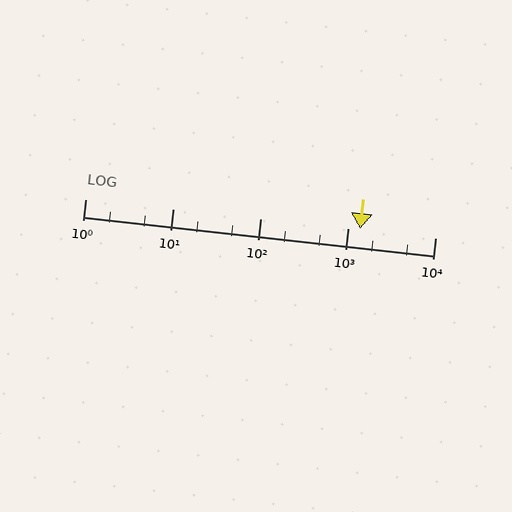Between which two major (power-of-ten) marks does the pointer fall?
The pointer is between 1000 and 10000.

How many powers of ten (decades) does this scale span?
The scale spans 4 decades, from 1 to 10000.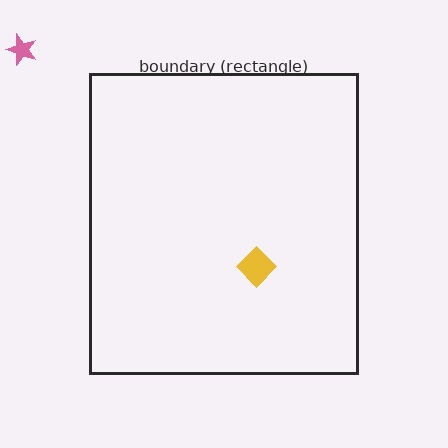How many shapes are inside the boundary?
1 inside, 1 outside.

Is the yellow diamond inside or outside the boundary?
Inside.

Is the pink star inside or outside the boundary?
Outside.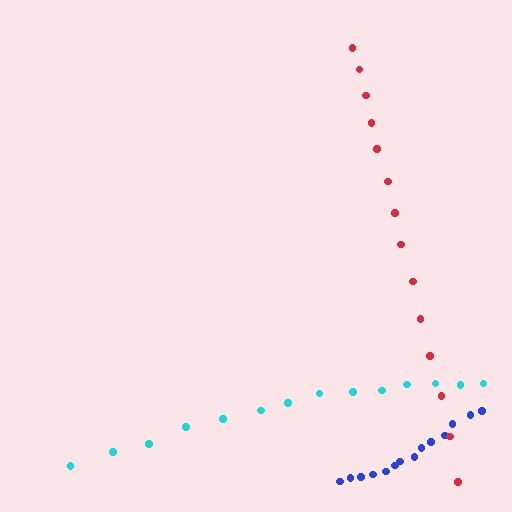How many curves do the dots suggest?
There are 3 distinct paths.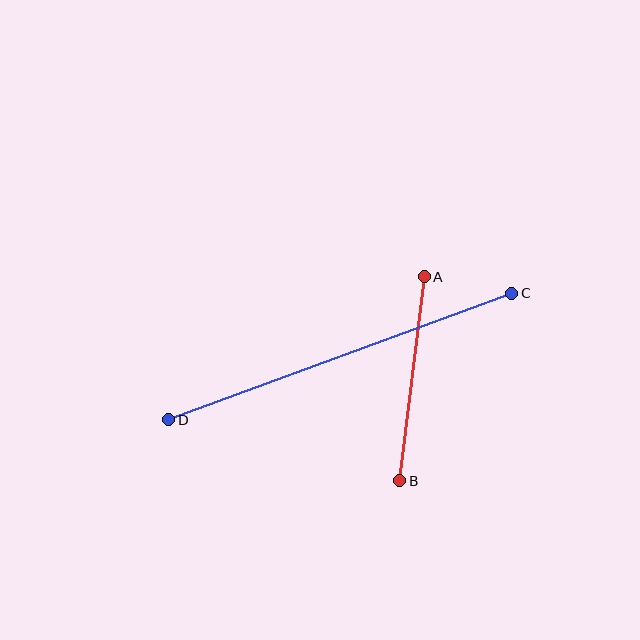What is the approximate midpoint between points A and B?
The midpoint is at approximately (412, 379) pixels.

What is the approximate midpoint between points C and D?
The midpoint is at approximately (340, 356) pixels.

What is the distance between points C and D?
The distance is approximately 365 pixels.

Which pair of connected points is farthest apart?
Points C and D are farthest apart.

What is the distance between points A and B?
The distance is approximately 206 pixels.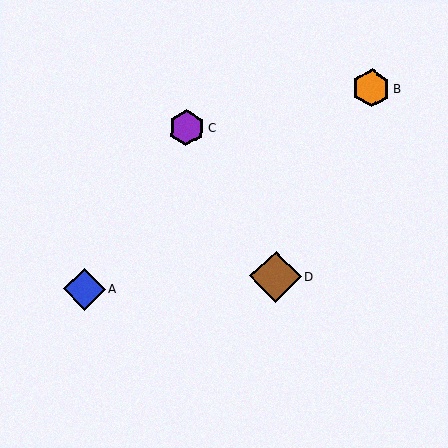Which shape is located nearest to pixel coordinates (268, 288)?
The brown diamond (labeled D) at (275, 277) is nearest to that location.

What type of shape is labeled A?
Shape A is a blue diamond.